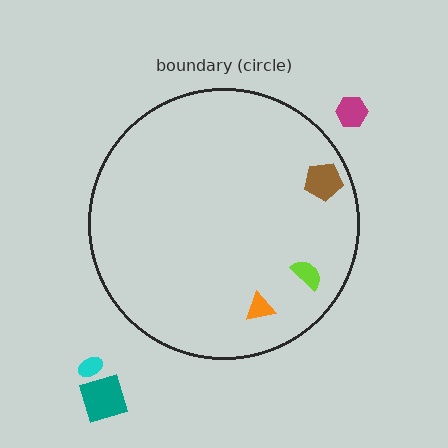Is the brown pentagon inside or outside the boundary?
Inside.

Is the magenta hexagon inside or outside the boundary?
Outside.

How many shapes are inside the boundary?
3 inside, 3 outside.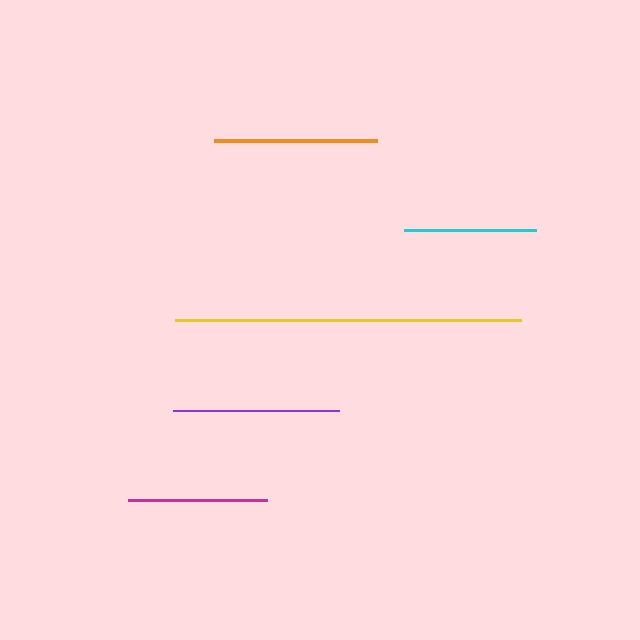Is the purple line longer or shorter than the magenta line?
The purple line is longer than the magenta line.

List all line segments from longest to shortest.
From longest to shortest: yellow, purple, orange, magenta, cyan.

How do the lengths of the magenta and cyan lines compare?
The magenta and cyan lines are approximately the same length.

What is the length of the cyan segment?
The cyan segment is approximately 131 pixels long.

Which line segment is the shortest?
The cyan line is the shortest at approximately 131 pixels.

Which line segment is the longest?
The yellow line is the longest at approximately 347 pixels.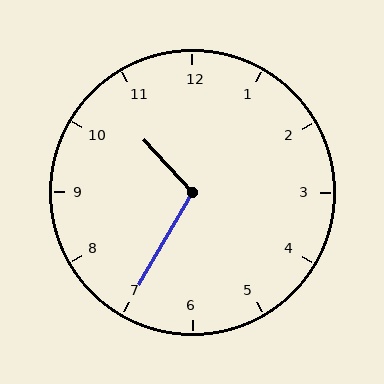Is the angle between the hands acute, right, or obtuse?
It is obtuse.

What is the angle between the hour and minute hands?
Approximately 108 degrees.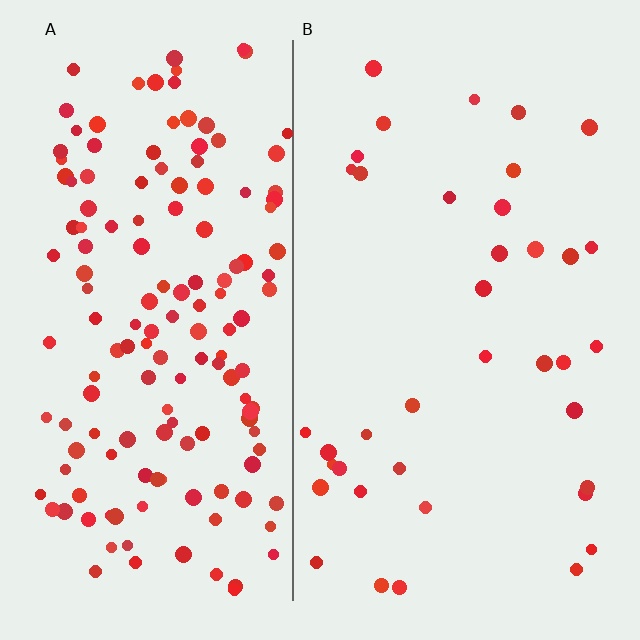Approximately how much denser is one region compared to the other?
Approximately 4.0× — region A over region B.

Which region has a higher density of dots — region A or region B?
A (the left).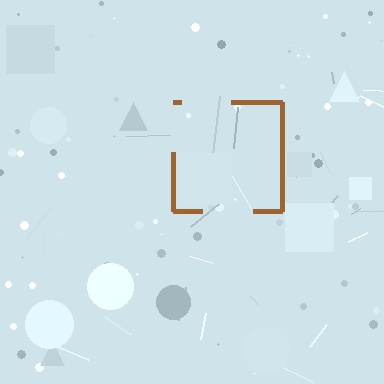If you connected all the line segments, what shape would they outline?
They would outline a square.